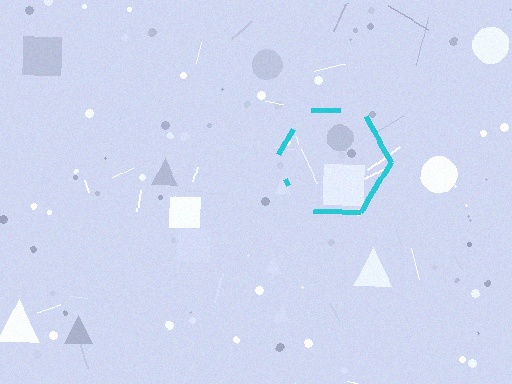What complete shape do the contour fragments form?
The contour fragments form a hexagon.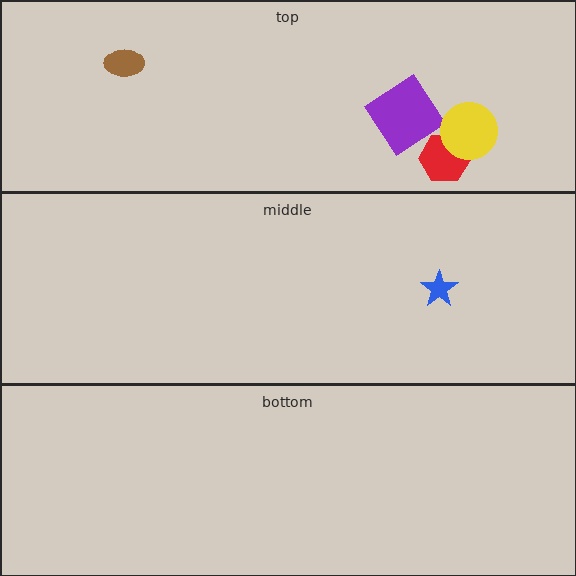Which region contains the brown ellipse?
The top region.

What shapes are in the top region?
The red hexagon, the purple diamond, the yellow circle, the brown ellipse.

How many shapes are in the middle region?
1.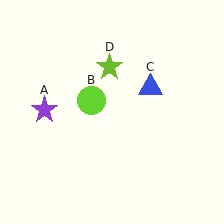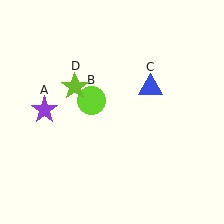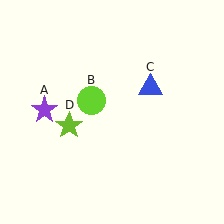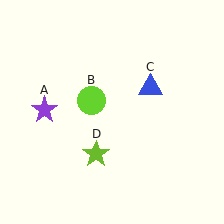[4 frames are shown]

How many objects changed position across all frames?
1 object changed position: lime star (object D).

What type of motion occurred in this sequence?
The lime star (object D) rotated counterclockwise around the center of the scene.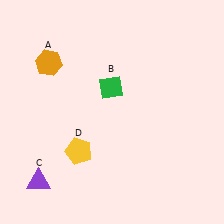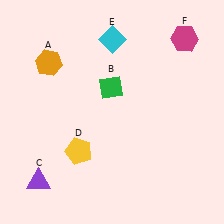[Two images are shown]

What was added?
A cyan diamond (E), a magenta hexagon (F) were added in Image 2.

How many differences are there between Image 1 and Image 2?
There are 2 differences between the two images.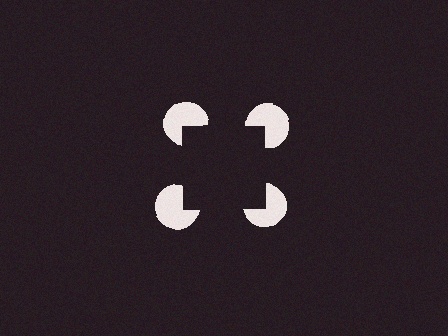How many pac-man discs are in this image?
There are 4 — one at each vertex of the illusory square.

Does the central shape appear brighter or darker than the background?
It typically appears slightly darker than the background, even though no actual brightness change is drawn.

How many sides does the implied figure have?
4 sides.